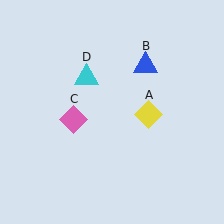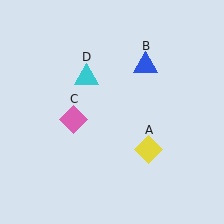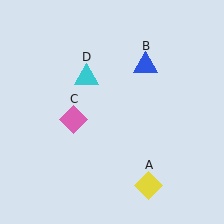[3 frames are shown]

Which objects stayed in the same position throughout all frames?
Blue triangle (object B) and pink diamond (object C) and cyan triangle (object D) remained stationary.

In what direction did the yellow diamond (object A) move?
The yellow diamond (object A) moved down.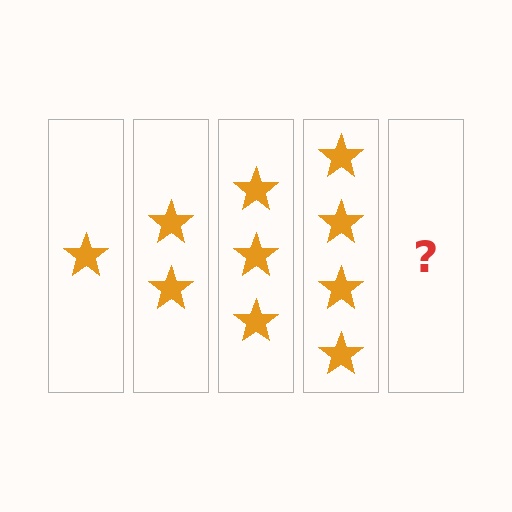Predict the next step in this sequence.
The next step is 5 stars.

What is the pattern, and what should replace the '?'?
The pattern is that each step adds one more star. The '?' should be 5 stars.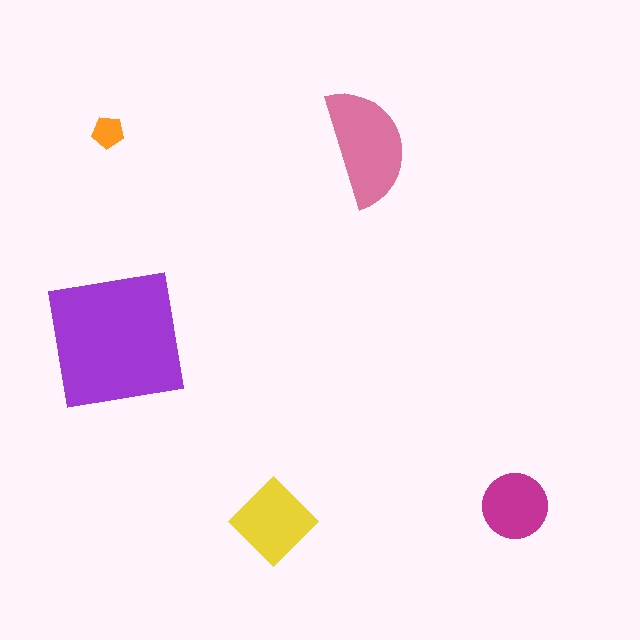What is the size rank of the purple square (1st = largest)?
1st.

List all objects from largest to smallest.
The purple square, the pink semicircle, the yellow diamond, the magenta circle, the orange pentagon.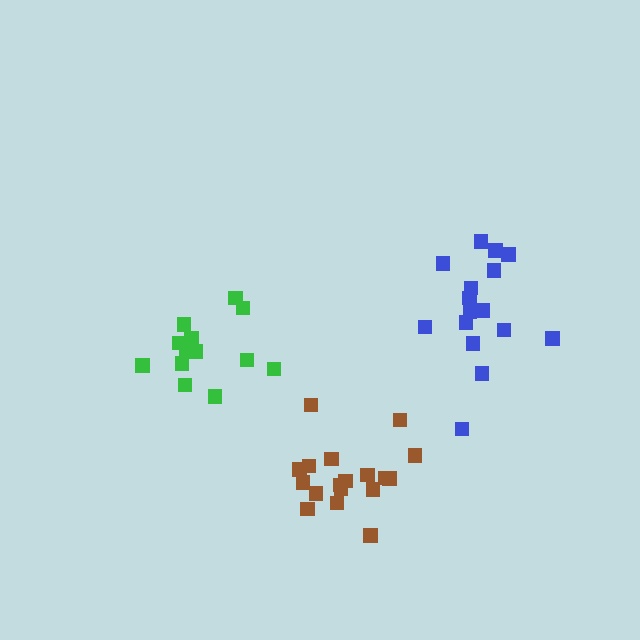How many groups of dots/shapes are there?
There are 3 groups.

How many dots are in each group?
Group 1: 16 dots, Group 2: 13 dots, Group 3: 18 dots (47 total).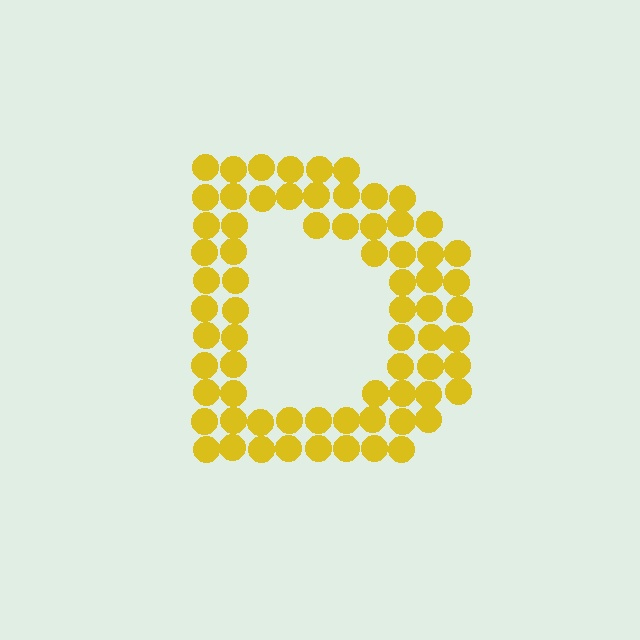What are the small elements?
The small elements are circles.